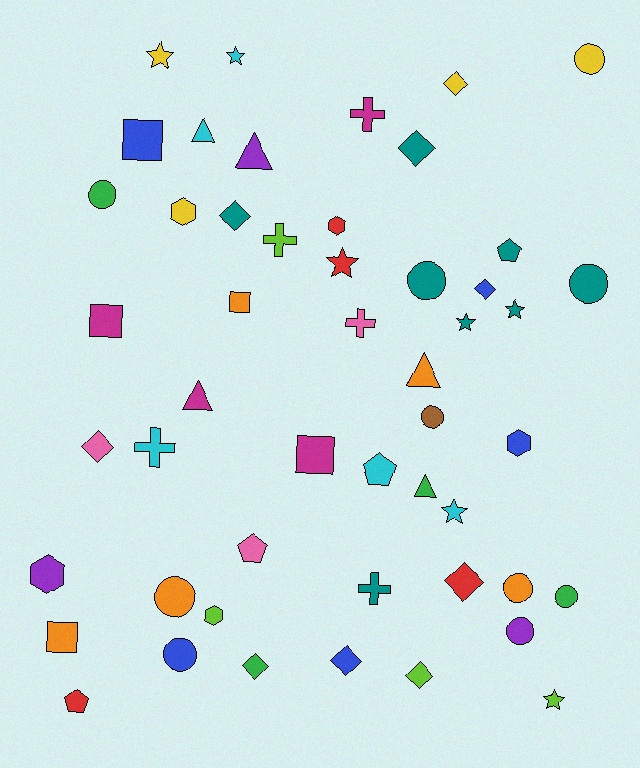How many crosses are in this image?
There are 5 crosses.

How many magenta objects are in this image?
There are 4 magenta objects.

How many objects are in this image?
There are 50 objects.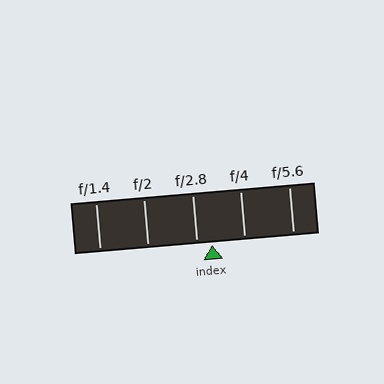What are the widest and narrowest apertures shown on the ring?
The widest aperture shown is f/1.4 and the narrowest is f/5.6.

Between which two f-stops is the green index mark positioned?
The index mark is between f/2.8 and f/4.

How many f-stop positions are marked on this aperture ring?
There are 5 f-stop positions marked.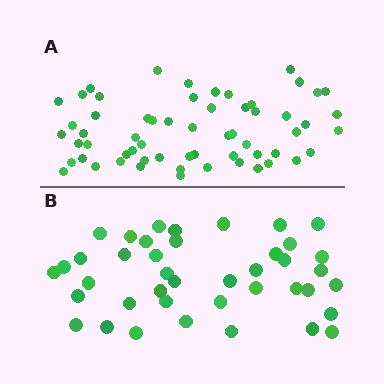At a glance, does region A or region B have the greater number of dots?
Region A (the top region) has more dots.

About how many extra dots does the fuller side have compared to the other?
Region A has approximately 20 more dots than region B.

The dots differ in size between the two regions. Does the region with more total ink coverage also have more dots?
No. Region B has more total ink coverage because its dots are larger, but region A actually contains more individual dots. Total area can be misleading — the number of items is what matters here.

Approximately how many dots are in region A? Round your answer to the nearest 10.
About 60 dots.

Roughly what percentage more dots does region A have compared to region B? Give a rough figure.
About 45% more.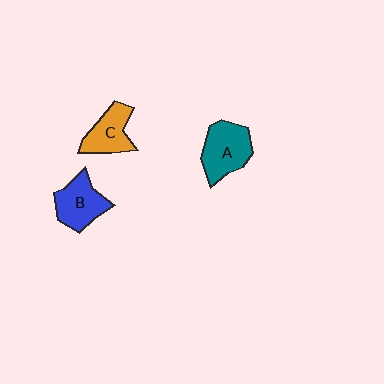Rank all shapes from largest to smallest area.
From largest to smallest: A (teal), B (blue), C (orange).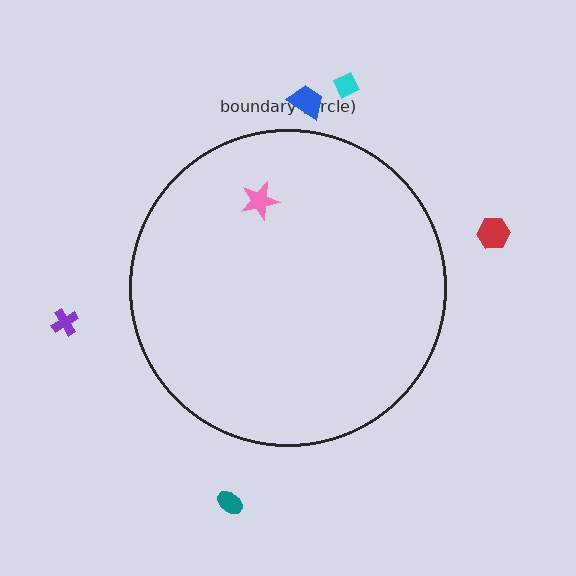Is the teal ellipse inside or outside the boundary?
Outside.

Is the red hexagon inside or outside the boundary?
Outside.